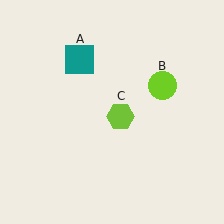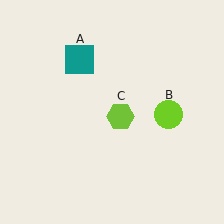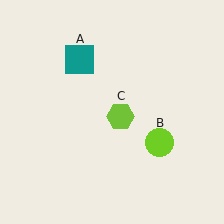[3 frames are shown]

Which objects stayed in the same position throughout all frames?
Teal square (object A) and lime hexagon (object C) remained stationary.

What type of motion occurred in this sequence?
The lime circle (object B) rotated clockwise around the center of the scene.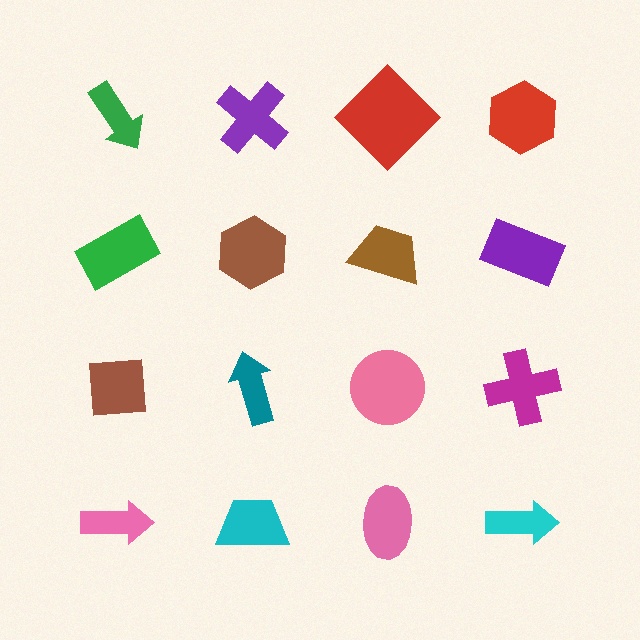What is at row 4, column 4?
A cyan arrow.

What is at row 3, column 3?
A pink circle.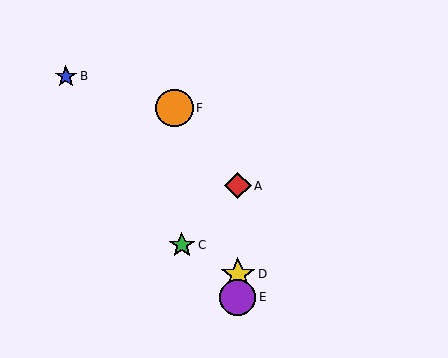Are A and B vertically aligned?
No, A is at x≈238 and B is at x≈66.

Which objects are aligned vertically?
Objects A, D, E are aligned vertically.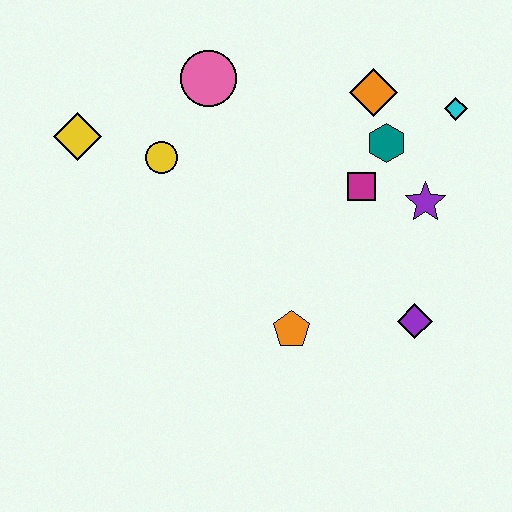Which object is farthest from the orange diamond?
The yellow diamond is farthest from the orange diamond.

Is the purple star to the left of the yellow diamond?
No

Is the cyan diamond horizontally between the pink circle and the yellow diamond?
No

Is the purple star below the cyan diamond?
Yes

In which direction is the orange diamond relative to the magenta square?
The orange diamond is above the magenta square.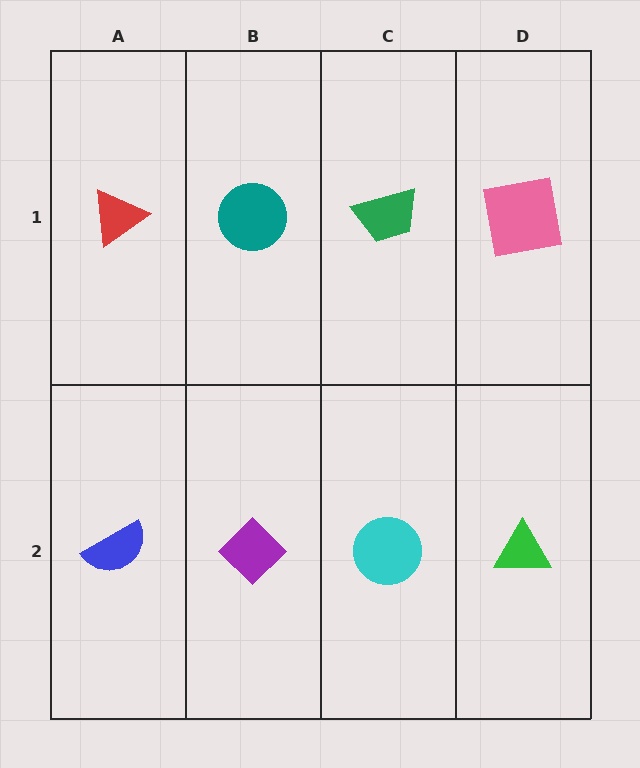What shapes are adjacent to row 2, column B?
A teal circle (row 1, column B), a blue semicircle (row 2, column A), a cyan circle (row 2, column C).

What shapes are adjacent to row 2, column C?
A green trapezoid (row 1, column C), a purple diamond (row 2, column B), a green triangle (row 2, column D).